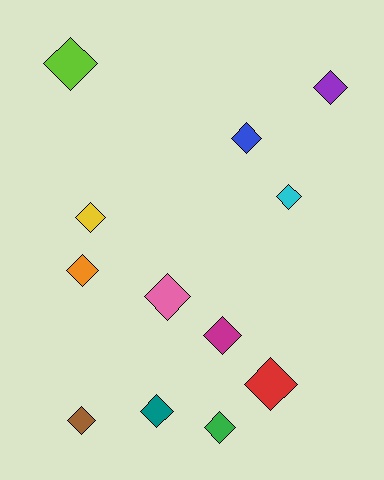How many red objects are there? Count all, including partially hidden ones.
There is 1 red object.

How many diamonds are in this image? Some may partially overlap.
There are 12 diamonds.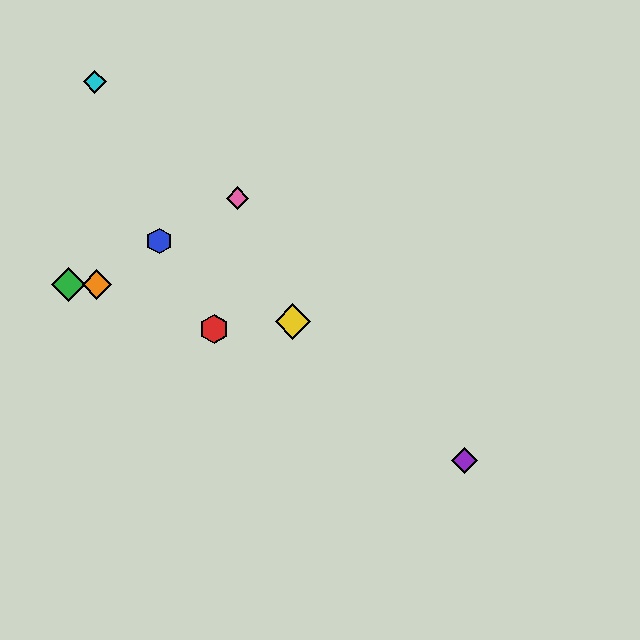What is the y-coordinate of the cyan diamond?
The cyan diamond is at y≈82.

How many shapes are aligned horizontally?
2 shapes (the green diamond, the orange diamond) are aligned horizontally.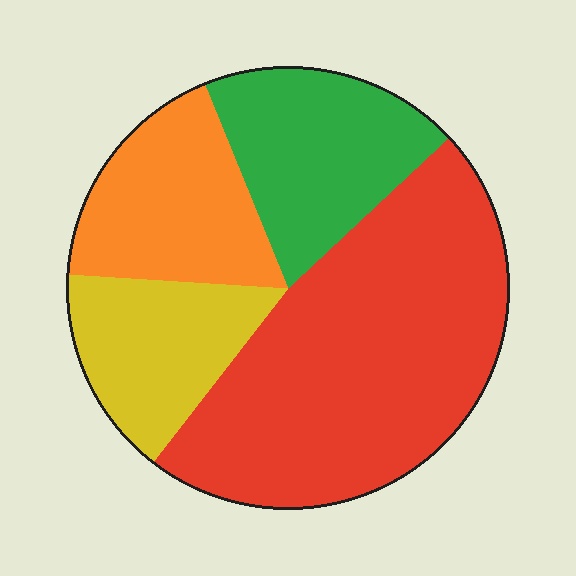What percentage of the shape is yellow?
Yellow covers about 15% of the shape.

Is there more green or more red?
Red.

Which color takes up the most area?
Red, at roughly 45%.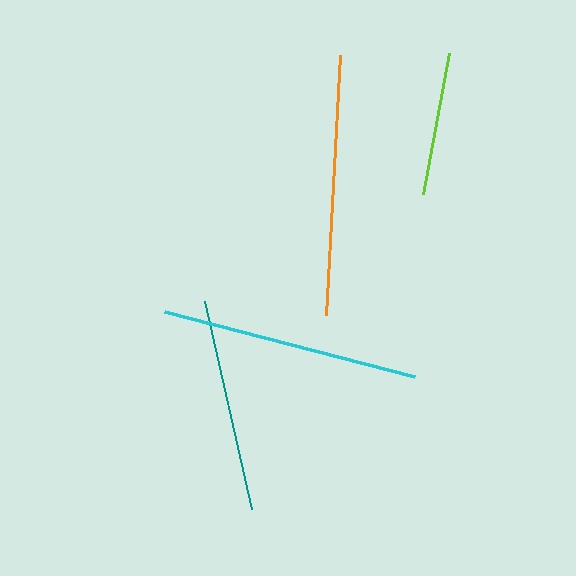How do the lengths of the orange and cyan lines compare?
The orange and cyan lines are approximately the same length.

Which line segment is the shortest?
The lime line is the shortest at approximately 143 pixels.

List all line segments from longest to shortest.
From longest to shortest: orange, cyan, teal, lime.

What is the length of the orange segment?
The orange segment is approximately 261 pixels long.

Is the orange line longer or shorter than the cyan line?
The orange line is longer than the cyan line.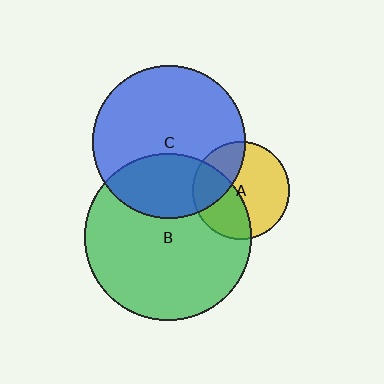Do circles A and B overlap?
Yes.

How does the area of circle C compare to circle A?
Approximately 2.5 times.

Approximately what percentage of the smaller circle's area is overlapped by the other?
Approximately 40%.